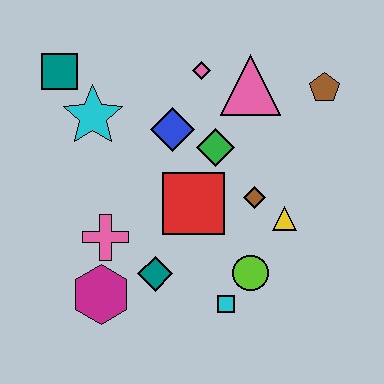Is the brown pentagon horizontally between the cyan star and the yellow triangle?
No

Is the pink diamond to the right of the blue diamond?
Yes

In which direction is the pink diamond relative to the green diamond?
The pink diamond is above the green diamond.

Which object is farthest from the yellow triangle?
The teal square is farthest from the yellow triangle.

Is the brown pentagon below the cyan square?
No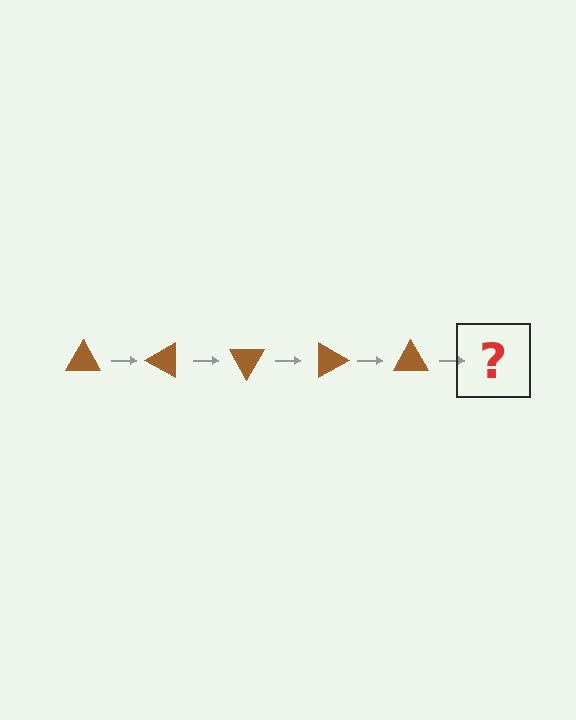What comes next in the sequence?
The next element should be a brown triangle rotated 150 degrees.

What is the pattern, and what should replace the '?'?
The pattern is that the triangle rotates 30 degrees each step. The '?' should be a brown triangle rotated 150 degrees.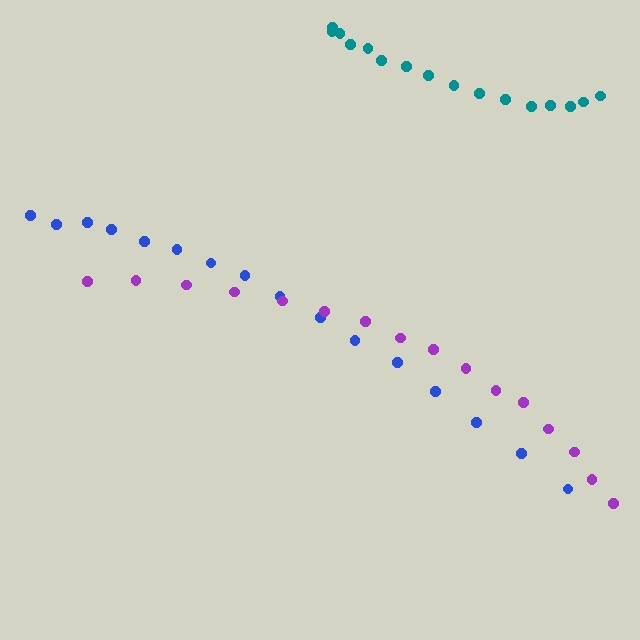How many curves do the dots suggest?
There are 3 distinct paths.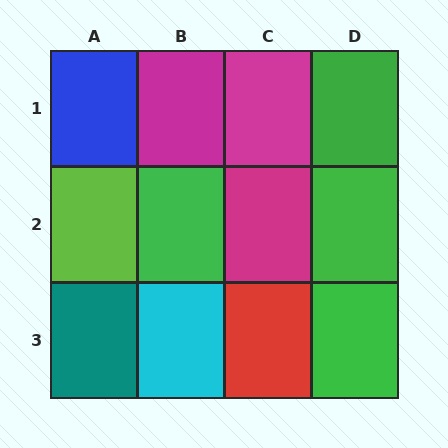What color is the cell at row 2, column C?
Magenta.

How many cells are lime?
1 cell is lime.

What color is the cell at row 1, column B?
Magenta.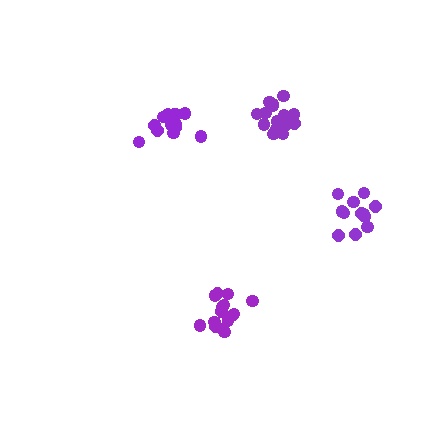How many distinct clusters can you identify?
There are 4 distinct clusters.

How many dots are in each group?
Group 1: 14 dots, Group 2: 16 dots, Group 3: 12 dots, Group 4: 15 dots (57 total).